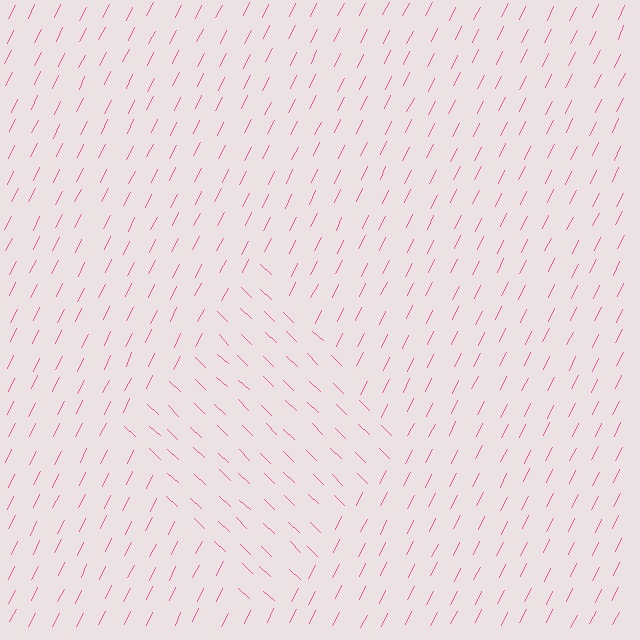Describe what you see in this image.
The image is filled with small pink line segments. A diamond region in the image has lines oriented differently from the surrounding lines, creating a visible texture boundary.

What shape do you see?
I see a diamond.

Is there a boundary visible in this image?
Yes, there is a texture boundary formed by a change in line orientation.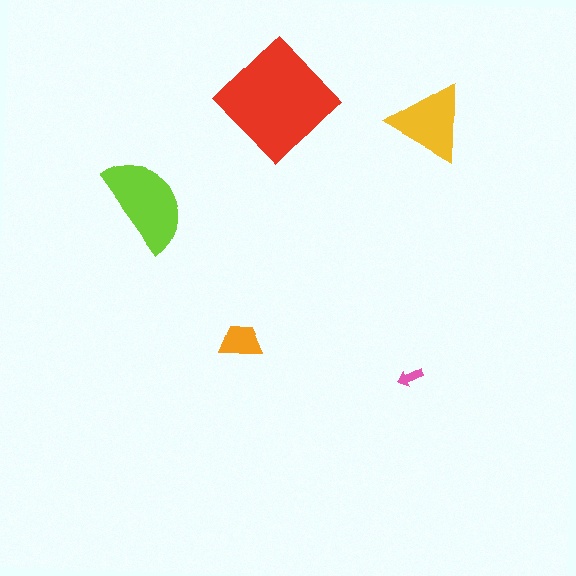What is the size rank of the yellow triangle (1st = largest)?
3rd.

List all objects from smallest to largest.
The pink arrow, the orange trapezoid, the yellow triangle, the lime semicircle, the red diamond.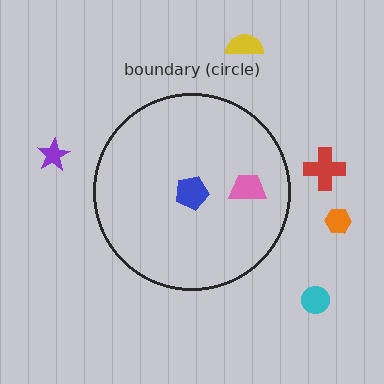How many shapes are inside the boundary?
2 inside, 5 outside.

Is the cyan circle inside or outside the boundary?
Outside.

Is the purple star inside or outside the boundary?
Outside.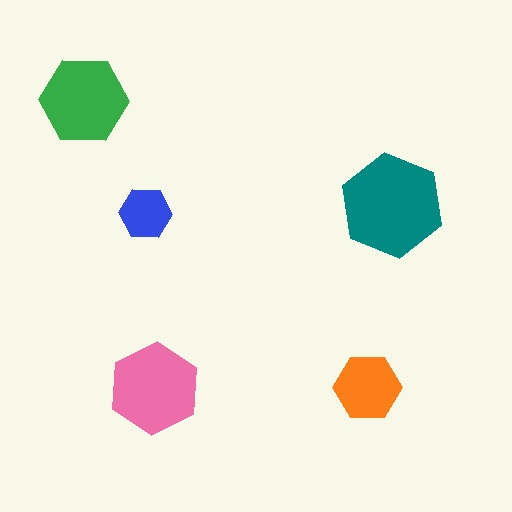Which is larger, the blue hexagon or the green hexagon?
The green one.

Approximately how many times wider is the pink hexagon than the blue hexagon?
About 1.5 times wider.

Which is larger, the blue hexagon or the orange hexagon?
The orange one.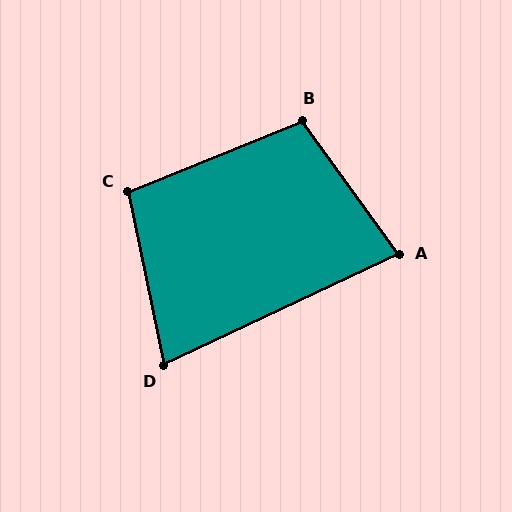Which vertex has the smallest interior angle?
D, at approximately 76 degrees.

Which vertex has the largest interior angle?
B, at approximately 104 degrees.